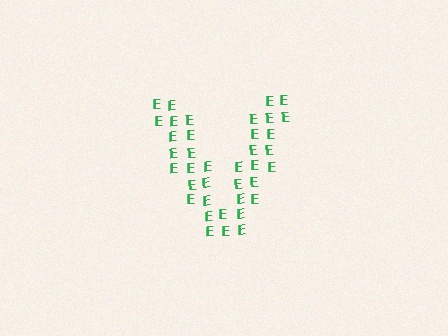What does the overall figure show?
The overall figure shows the letter V.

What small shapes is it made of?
It is made of small letter E's.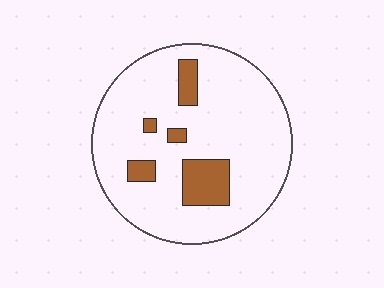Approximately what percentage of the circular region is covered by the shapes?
Approximately 15%.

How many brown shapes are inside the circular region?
5.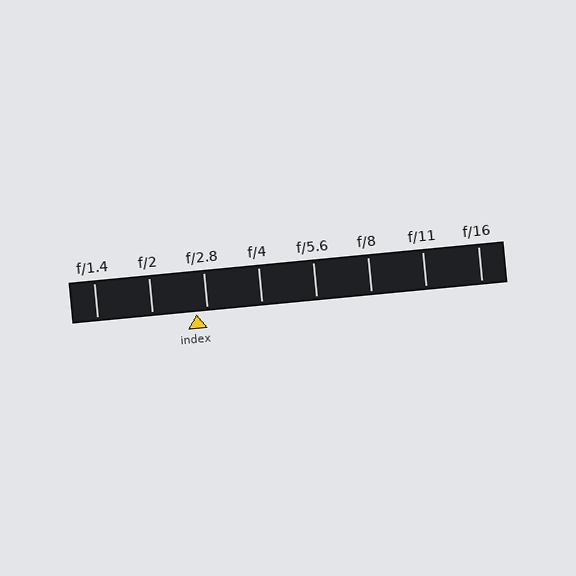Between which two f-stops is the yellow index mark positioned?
The index mark is between f/2 and f/2.8.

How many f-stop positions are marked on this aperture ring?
There are 8 f-stop positions marked.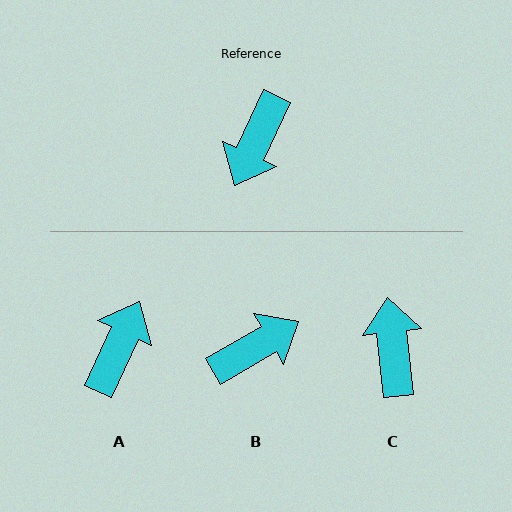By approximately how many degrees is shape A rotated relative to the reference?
Approximately 180 degrees clockwise.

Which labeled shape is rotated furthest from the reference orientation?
A, about 180 degrees away.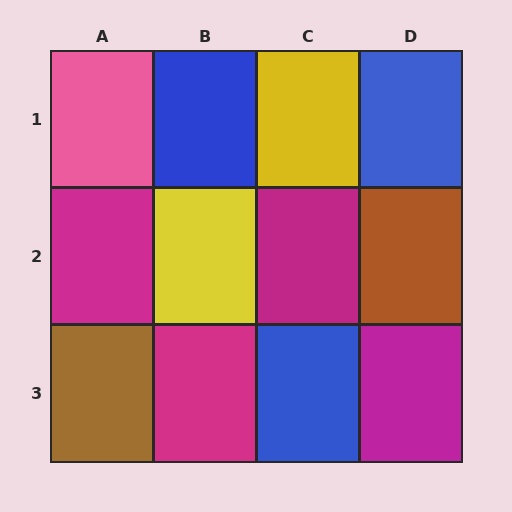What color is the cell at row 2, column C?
Magenta.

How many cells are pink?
1 cell is pink.